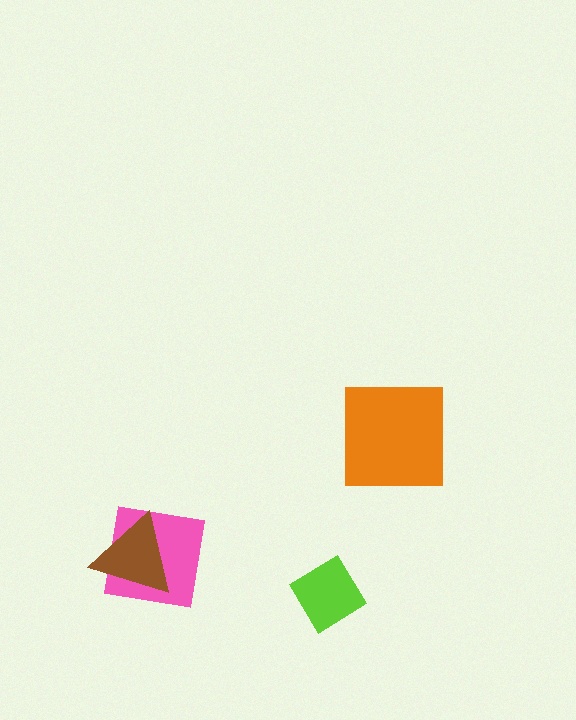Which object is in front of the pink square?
The brown triangle is in front of the pink square.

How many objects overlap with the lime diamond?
0 objects overlap with the lime diamond.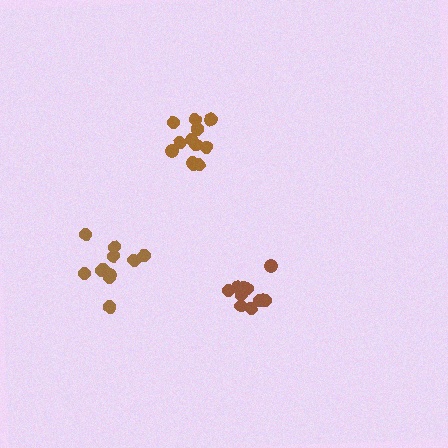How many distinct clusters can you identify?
There are 3 distinct clusters.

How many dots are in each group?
Group 1: 12 dots, Group 2: 11 dots, Group 3: 11 dots (34 total).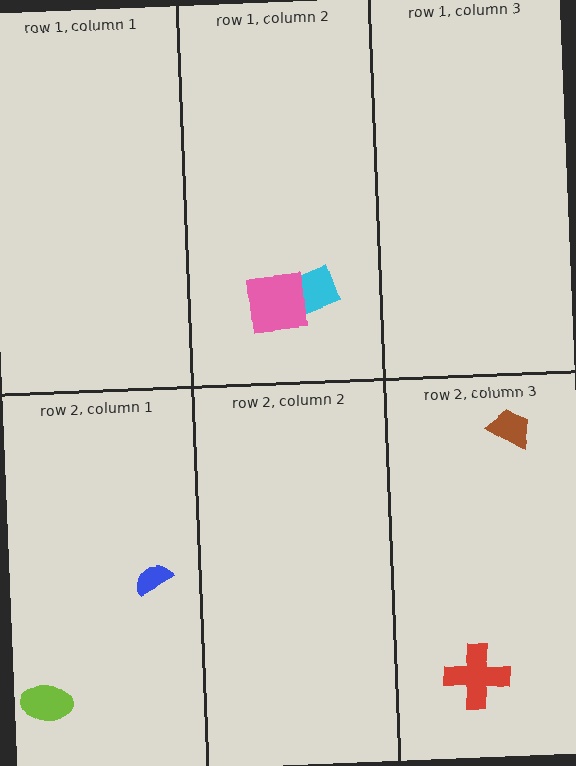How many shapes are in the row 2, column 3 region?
2.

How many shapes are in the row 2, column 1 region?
2.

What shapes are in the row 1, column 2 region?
The cyan rectangle, the pink square.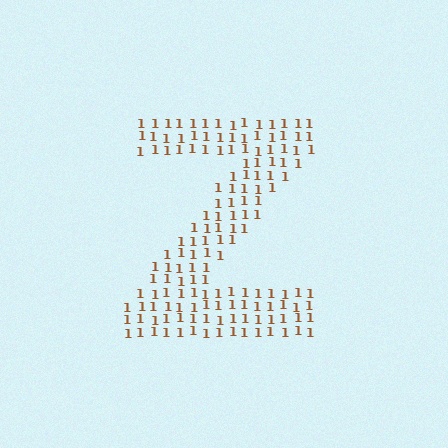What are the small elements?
The small elements are digit 1's.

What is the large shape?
The large shape is the letter Z.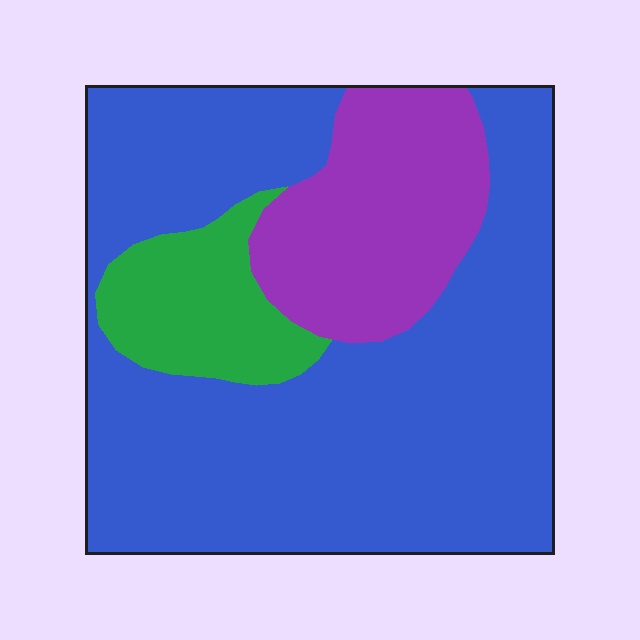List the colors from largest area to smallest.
From largest to smallest: blue, purple, green.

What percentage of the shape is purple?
Purple takes up about one fifth (1/5) of the shape.